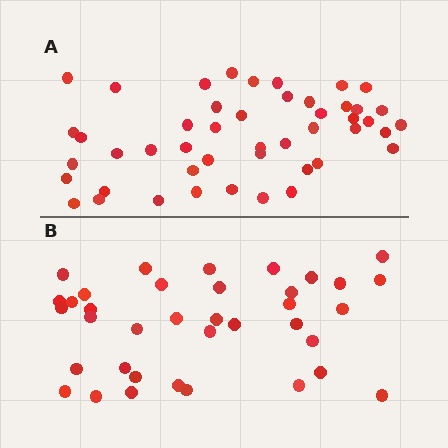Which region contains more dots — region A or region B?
Region A (the top region) has more dots.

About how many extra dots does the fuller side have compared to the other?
Region A has roughly 10 or so more dots than region B.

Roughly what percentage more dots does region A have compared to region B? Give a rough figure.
About 25% more.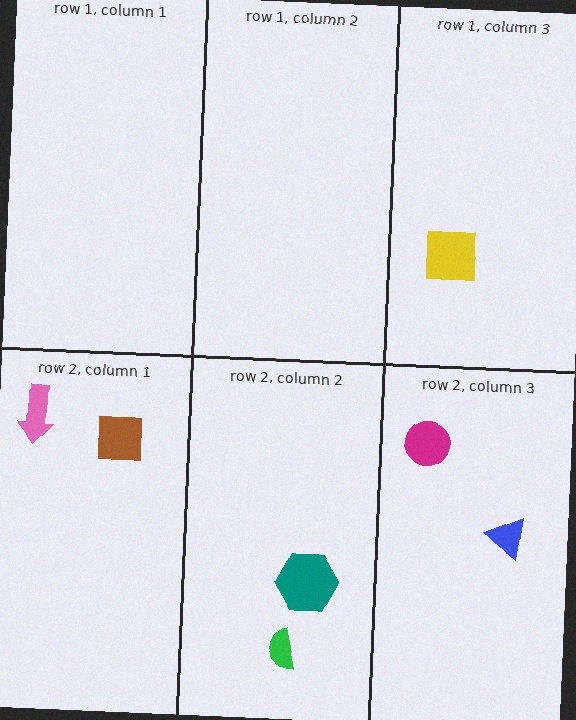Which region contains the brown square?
The row 2, column 1 region.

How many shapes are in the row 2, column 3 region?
2.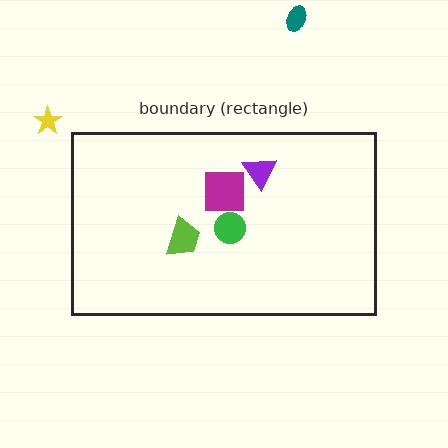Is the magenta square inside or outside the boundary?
Inside.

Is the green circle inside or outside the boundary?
Inside.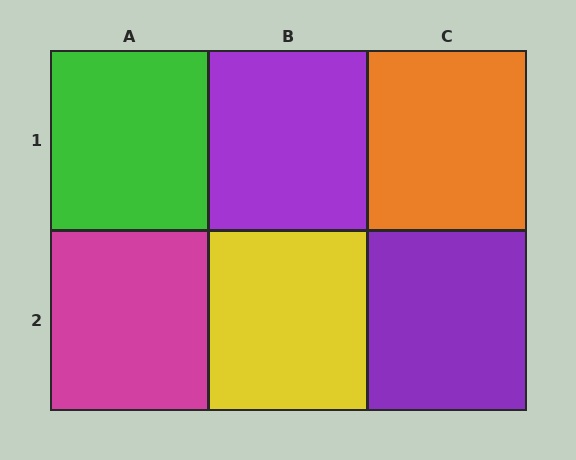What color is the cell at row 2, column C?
Purple.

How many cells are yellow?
1 cell is yellow.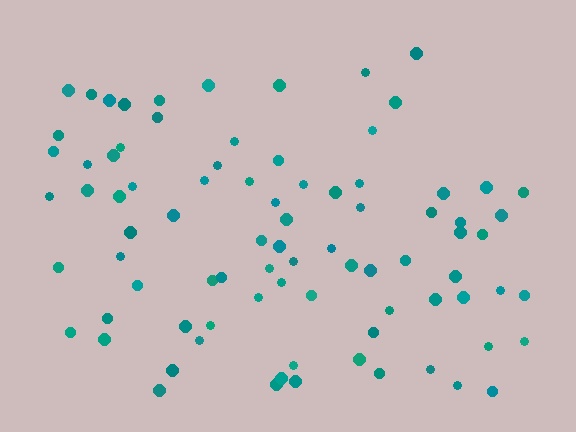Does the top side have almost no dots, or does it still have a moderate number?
Still a moderate number, just noticeably fewer than the bottom.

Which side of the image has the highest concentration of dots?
The bottom.